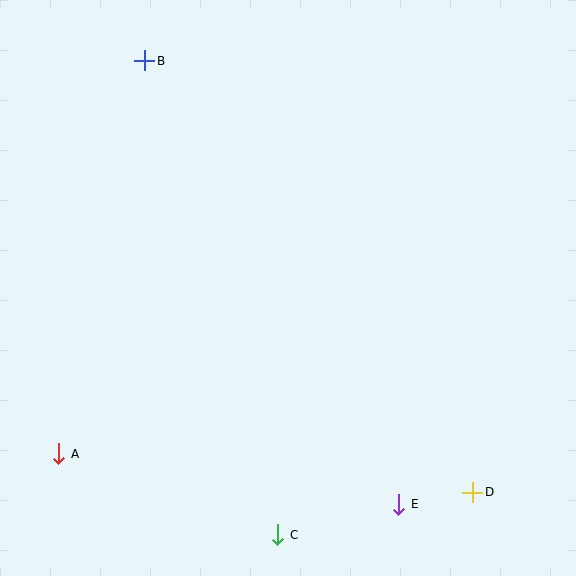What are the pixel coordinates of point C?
Point C is at (278, 535).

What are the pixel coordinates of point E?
Point E is at (399, 504).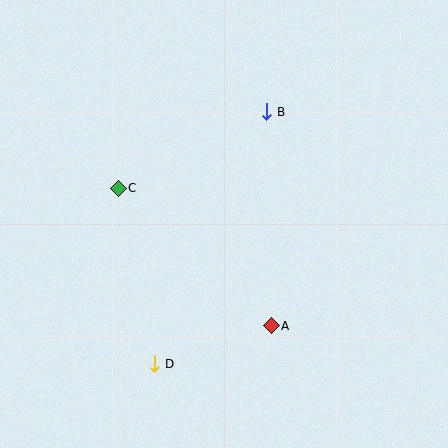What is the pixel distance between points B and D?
The distance between B and D is 275 pixels.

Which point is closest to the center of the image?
Point C at (118, 188) is closest to the center.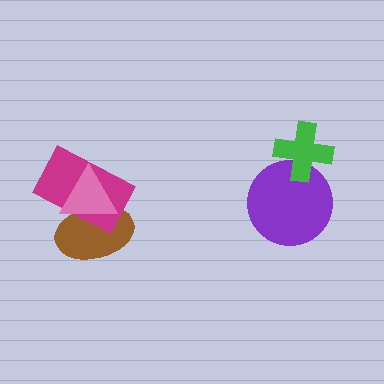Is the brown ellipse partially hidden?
Yes, it is partially covered by another shape.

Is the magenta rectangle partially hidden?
Yes, it is partially covered by another shape.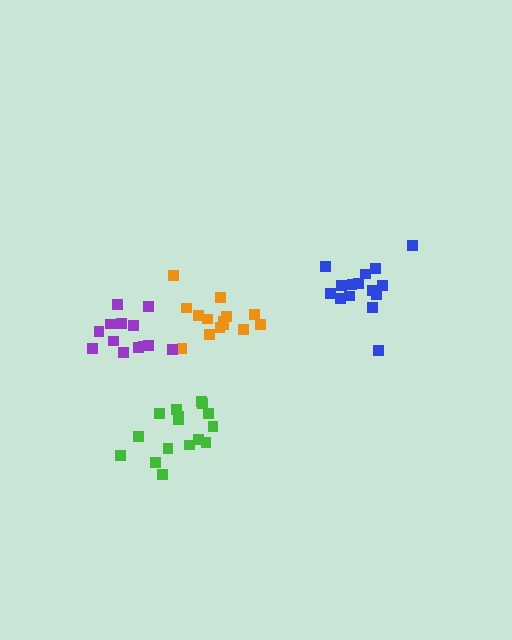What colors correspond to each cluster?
The clusters are colored: blue, orange, purple, green.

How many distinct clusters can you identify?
There are 4 distinct clusters.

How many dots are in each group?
Group 1: 15 dots, Group 2: 14 dots, Group 3: 13 dots, Group 4: 16 dots (58 total).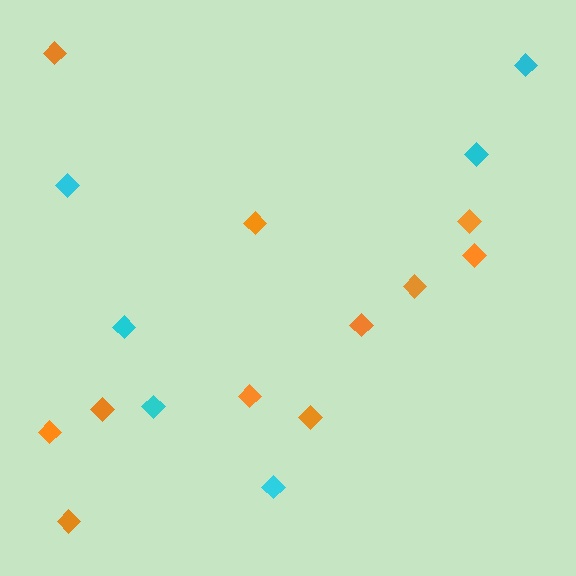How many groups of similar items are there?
There are 2 groups: one group of cyan diamonds (6) and one group of orange diamonds (11).